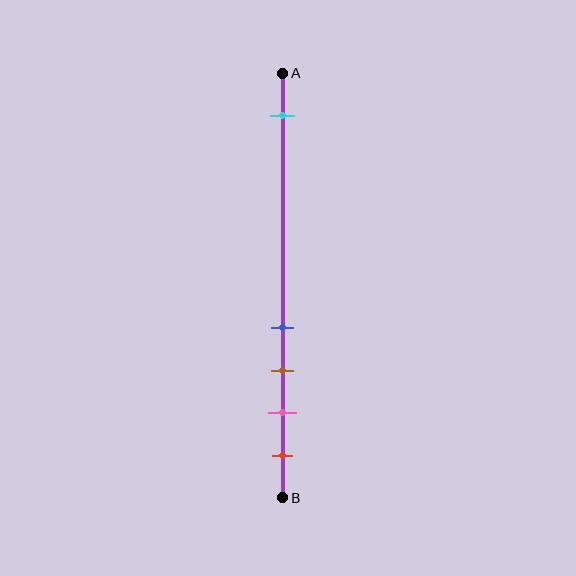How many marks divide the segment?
There are 5 marks dividing the segment.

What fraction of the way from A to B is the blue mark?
The blue mark is approximately 60% (0.6) of the way from A to B.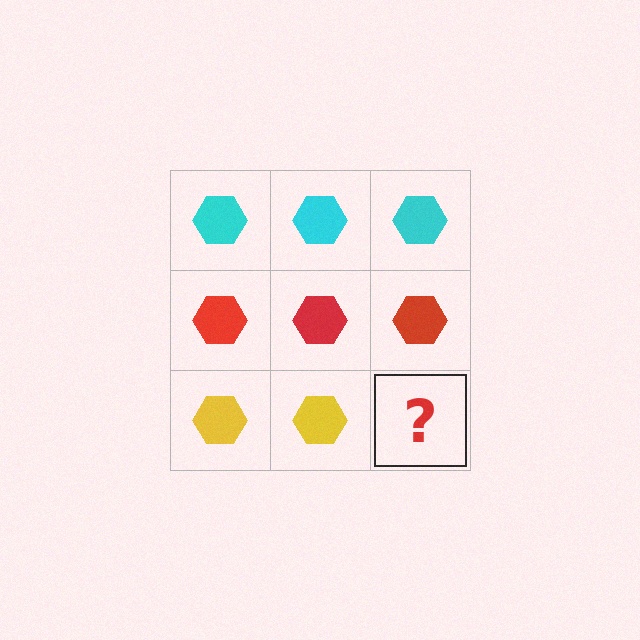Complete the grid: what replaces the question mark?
The question mark should be replaced with a yellow hexagon.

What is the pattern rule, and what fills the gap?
The rule is that each row has a consistent color. The gap should be filled with a yellow hexagon.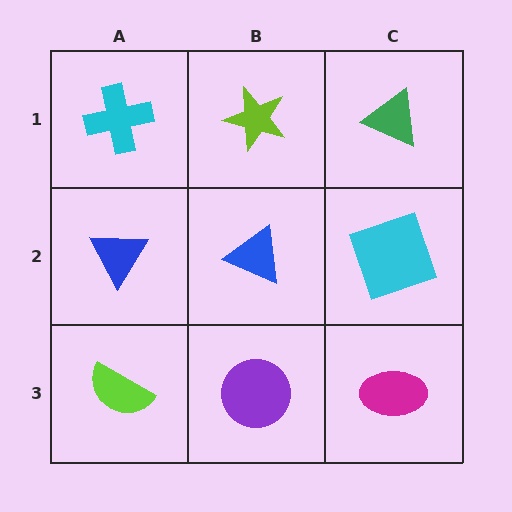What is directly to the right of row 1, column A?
A lime star.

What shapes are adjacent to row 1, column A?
A blue triangle (row 2, column A), a lime star (row 1, column B).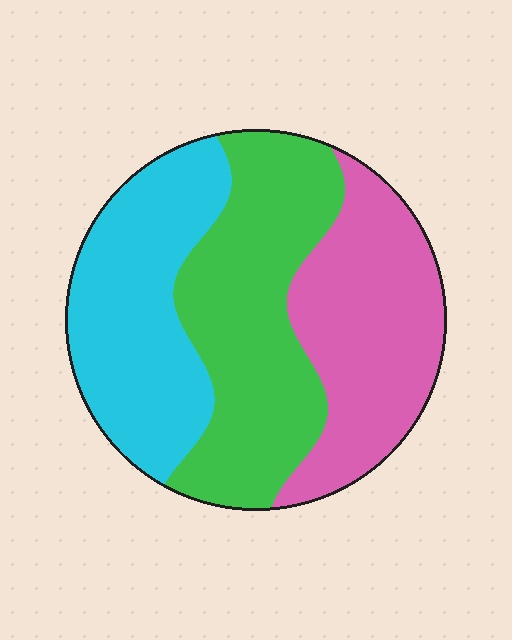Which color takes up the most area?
Green, at roughly 35%.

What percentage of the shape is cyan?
Cyan covers roughly 30% of the shape.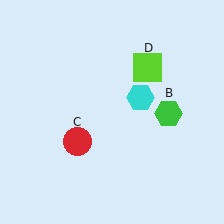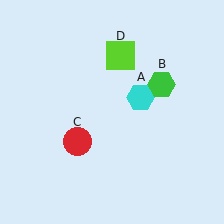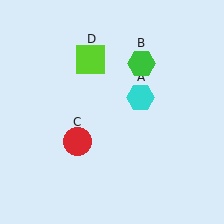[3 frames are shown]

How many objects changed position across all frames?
2 objects changed position: green hexagon (object B), lime square (object D).